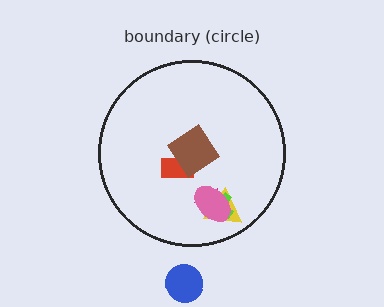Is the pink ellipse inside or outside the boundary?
Inside.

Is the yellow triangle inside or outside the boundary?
Inside.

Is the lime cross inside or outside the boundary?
Inside.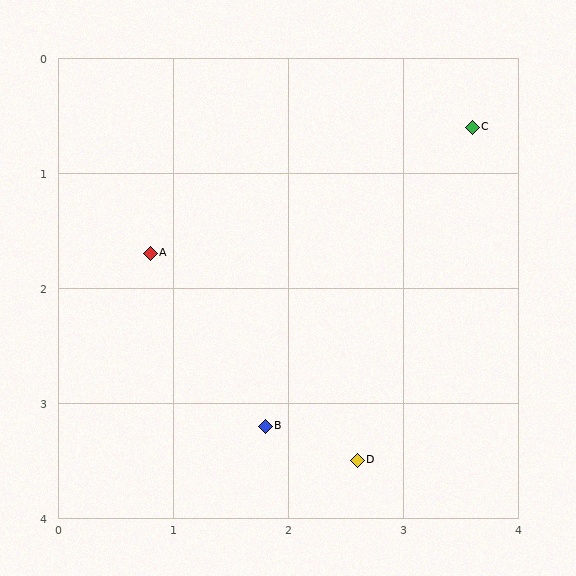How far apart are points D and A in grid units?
Points D and A are about 2.5 grid units apart.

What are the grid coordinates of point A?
Point A is at approximately (0.8, 1.7).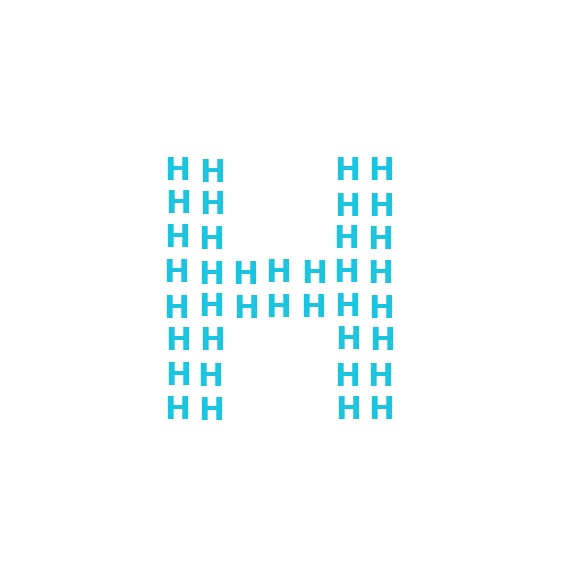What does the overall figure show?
The overall figure shows the letter H.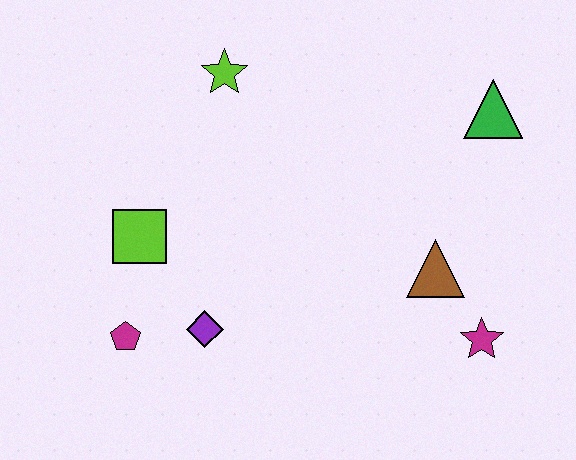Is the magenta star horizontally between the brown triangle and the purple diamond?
No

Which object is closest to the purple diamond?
The magenta pentagon is closest to the purple diamond.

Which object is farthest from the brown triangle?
The magenta pentagon is farthest from the brown triangle.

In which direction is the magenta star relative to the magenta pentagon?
The magenta star is to the right of the magenta pentagon.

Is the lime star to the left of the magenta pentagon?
No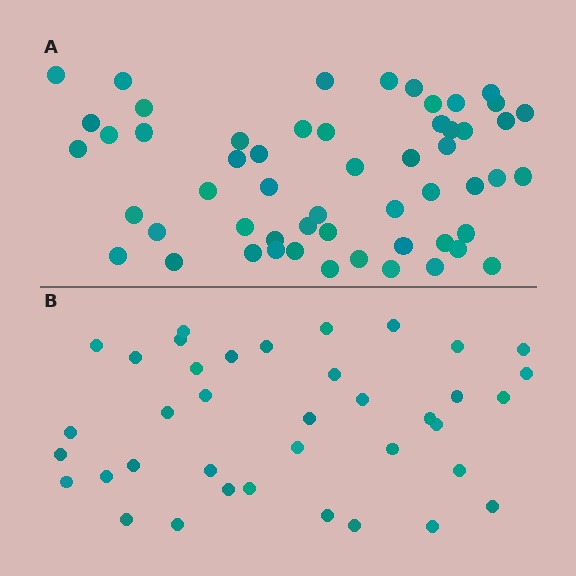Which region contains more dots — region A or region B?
Region A (the top region) has more dots.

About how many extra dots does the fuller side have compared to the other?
Region A has approximately 15 more dots than region B.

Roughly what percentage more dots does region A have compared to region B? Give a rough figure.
About 45% more.